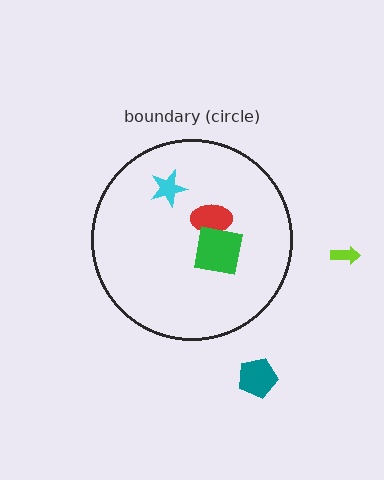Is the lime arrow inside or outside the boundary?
Outside.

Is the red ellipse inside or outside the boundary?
Inside.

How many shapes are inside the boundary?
3 inside, 2 outside.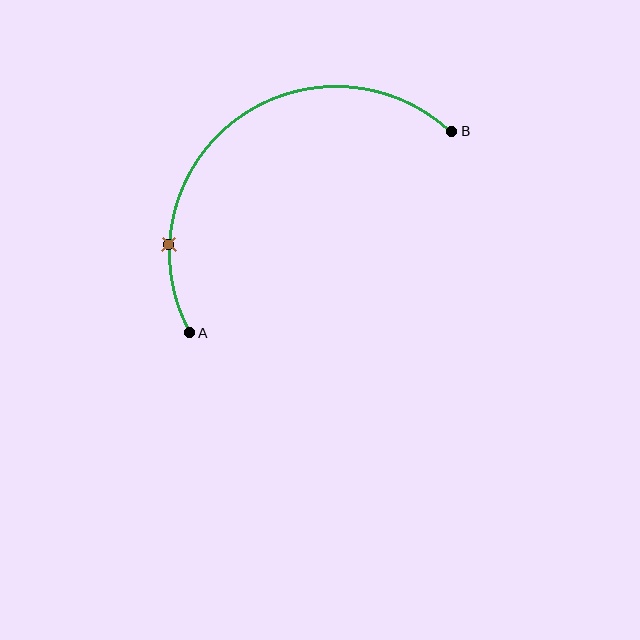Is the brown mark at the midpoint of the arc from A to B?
No. The brown mark lies on the arc but is closer to endpoint A. The arc midpoint would be at the point on the curve equidistant along the arc from both A and B.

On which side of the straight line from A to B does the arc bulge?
The arc bulges above and to the left of the straight line connecting A and B.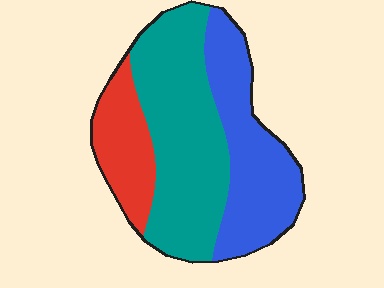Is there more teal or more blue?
Teal.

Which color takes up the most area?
Teal, at roughly 45%.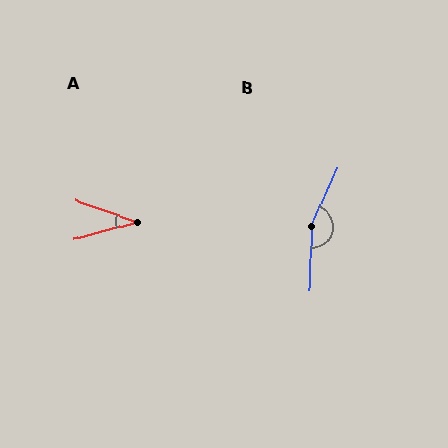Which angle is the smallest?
A, at approximately 35 degrees.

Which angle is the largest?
B, at approximately 157 degrees.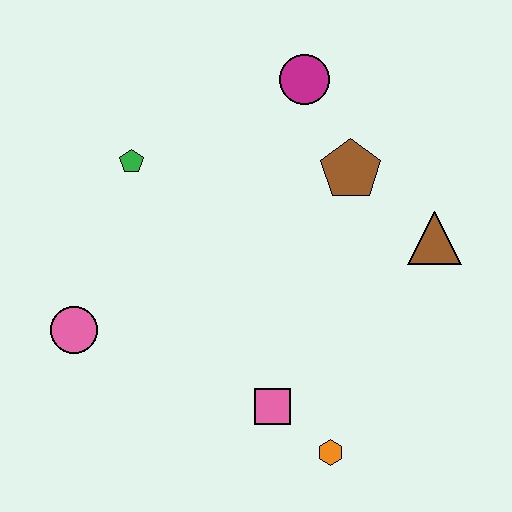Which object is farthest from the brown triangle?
The pink circle is farthest from the brown triangle.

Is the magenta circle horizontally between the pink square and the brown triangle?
Yes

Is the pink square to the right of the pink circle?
Yes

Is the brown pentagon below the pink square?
No